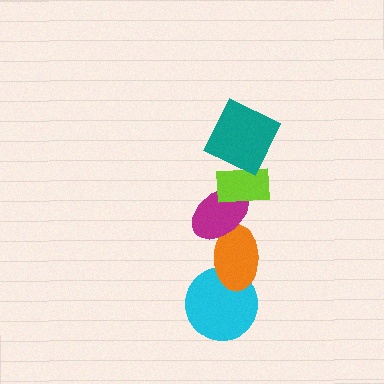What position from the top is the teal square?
The teal square is 1st from the top.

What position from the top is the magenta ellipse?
The magenta ellipse is 3rd from the top.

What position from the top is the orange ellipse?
The orange ellipse is 4th from the top.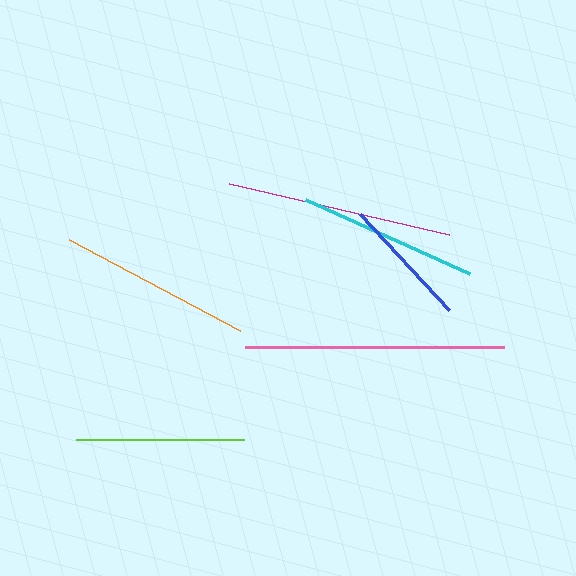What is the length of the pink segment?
The pink segment is approximately 259 pixels long.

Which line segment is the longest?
The pink line is the longest at approximately 259 pixels.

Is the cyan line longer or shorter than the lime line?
The cyan line is longer than the lime line.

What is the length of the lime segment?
The lime segment is approximately 168 pixels long.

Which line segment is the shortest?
The blue line is the shortest at approximately 131 pixels.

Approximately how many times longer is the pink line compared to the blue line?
The pink line is approximately 2.0 times the length of the blue line.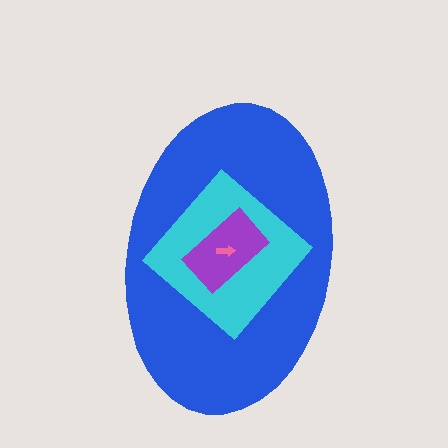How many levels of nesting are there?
4.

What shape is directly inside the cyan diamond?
The purple rectangle.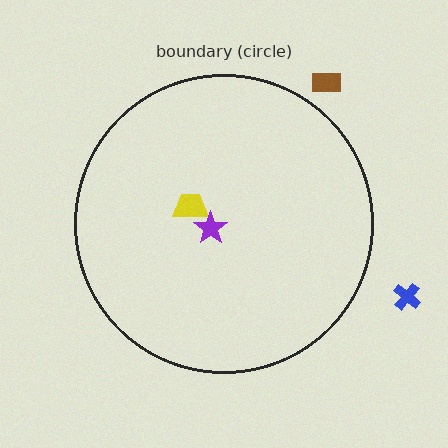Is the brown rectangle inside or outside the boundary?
Outside.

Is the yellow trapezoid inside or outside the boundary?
Inside.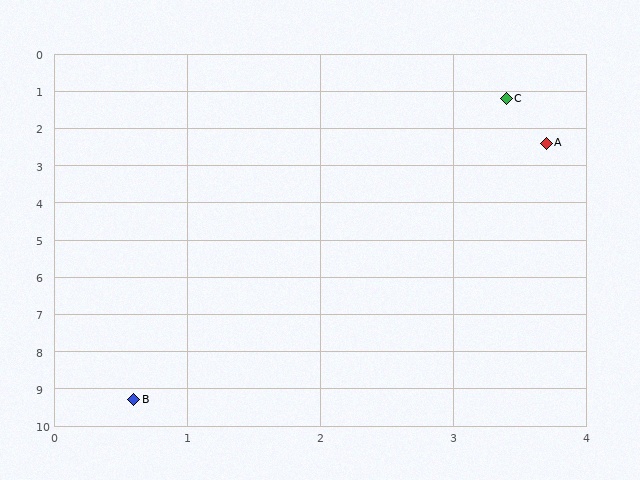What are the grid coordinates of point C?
Point C is at approximately (3.4, 1.2).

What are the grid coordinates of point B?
Point B is at approximately (0.6, 9.3).